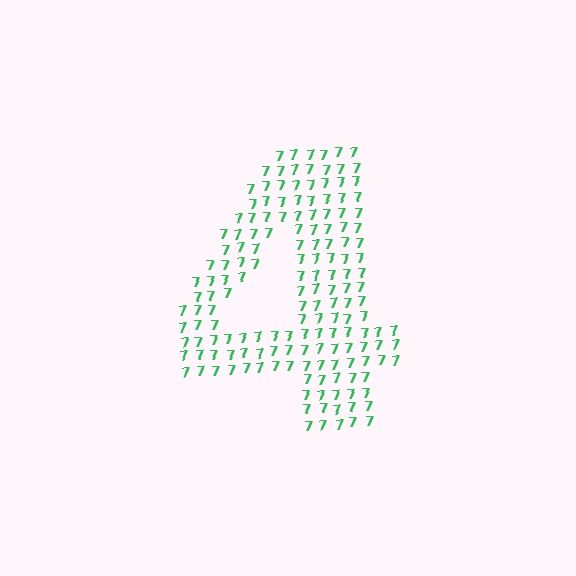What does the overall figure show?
The overall figure shows the digit 4.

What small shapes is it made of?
It is made of small digit 7's.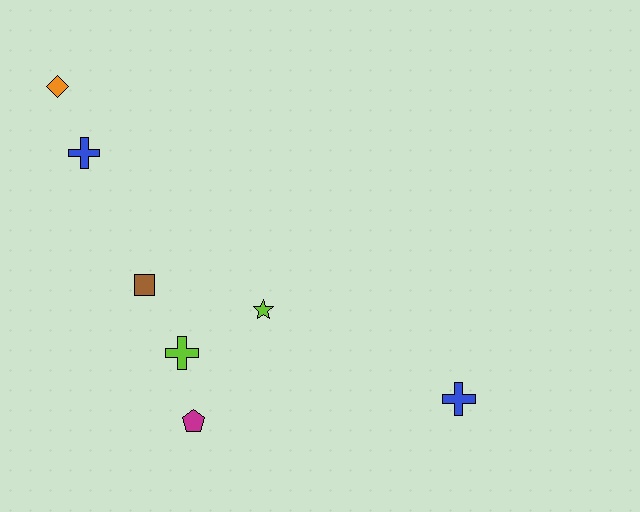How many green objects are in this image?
There are no green objects.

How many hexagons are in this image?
There are no hexagons.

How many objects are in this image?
There are 7 objects.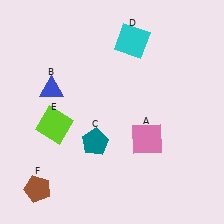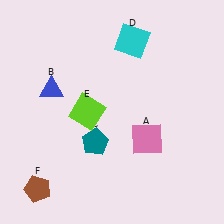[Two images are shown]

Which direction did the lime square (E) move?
The lime square (E) moved right.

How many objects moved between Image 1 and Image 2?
1 object moved between the two images.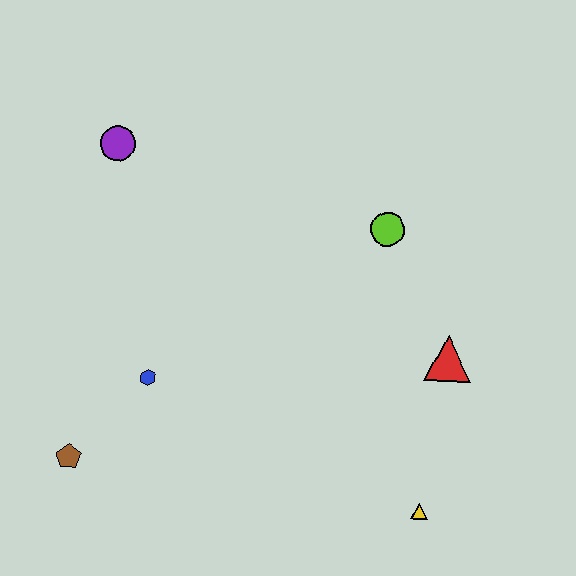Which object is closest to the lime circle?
The red triangle is closest to the lime circle.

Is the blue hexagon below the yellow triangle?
No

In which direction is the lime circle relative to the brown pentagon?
The lime circle is to the right of the brown pentagon.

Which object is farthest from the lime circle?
The brown pentagon is farthest from the lime circle.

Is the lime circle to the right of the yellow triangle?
No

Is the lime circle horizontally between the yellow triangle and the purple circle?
Yes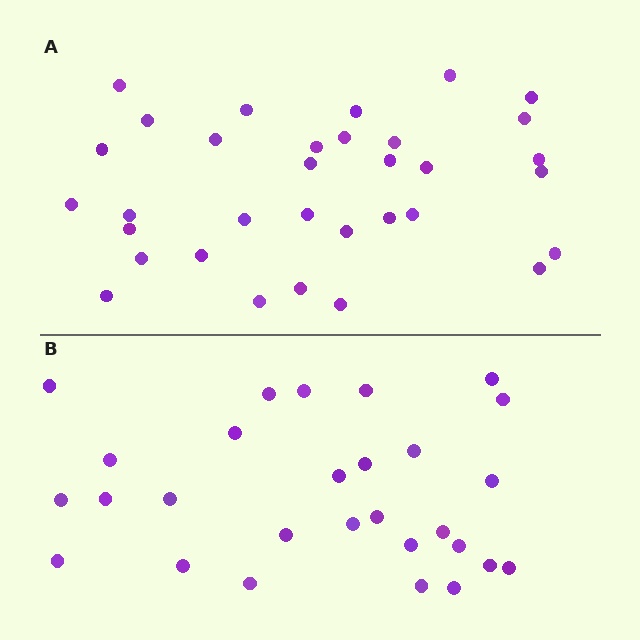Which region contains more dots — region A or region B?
Region A (the top region) has more dots.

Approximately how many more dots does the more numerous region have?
Region A has about 5 more dots than region B.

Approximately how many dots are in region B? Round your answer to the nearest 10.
About 30 dots. (The exact count is 28, which rounds to 30.)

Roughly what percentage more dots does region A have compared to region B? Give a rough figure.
About 20% more.